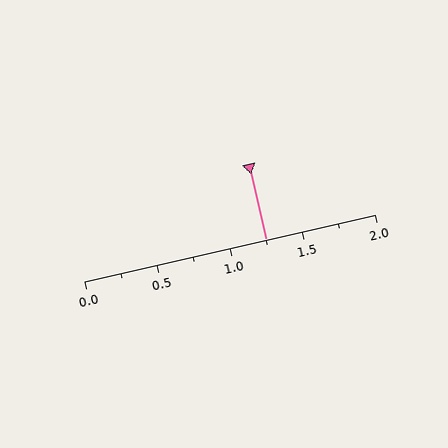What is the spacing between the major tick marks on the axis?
The major ticks are spaced 0.5 apart.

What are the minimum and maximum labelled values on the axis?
The axis runs from 0.0 to 2.0.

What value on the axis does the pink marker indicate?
The marker indicates approximately 1.25.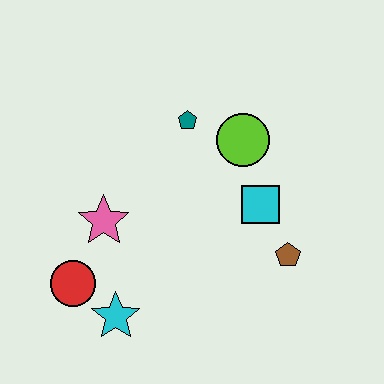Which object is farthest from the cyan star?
The lime circle is farthest from the cyan star.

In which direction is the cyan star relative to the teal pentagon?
The cyan star is below the teal pentagon.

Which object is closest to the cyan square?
The brown pentagon is closest to the cyan square.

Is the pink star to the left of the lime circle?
Yes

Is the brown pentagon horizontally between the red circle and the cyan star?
No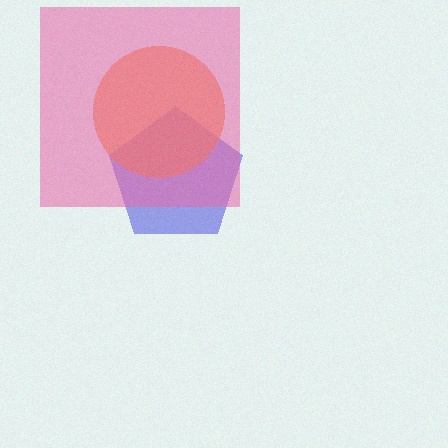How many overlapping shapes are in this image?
There are 3 overlapping shapes in the image.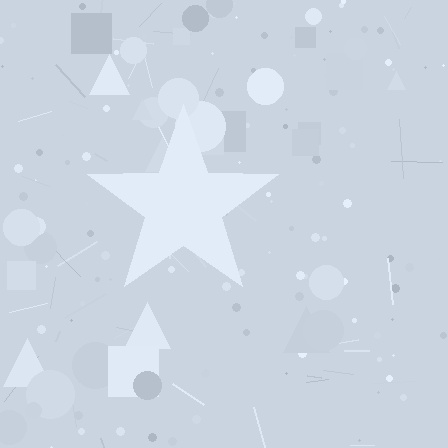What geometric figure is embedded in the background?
A star is embedded in the background.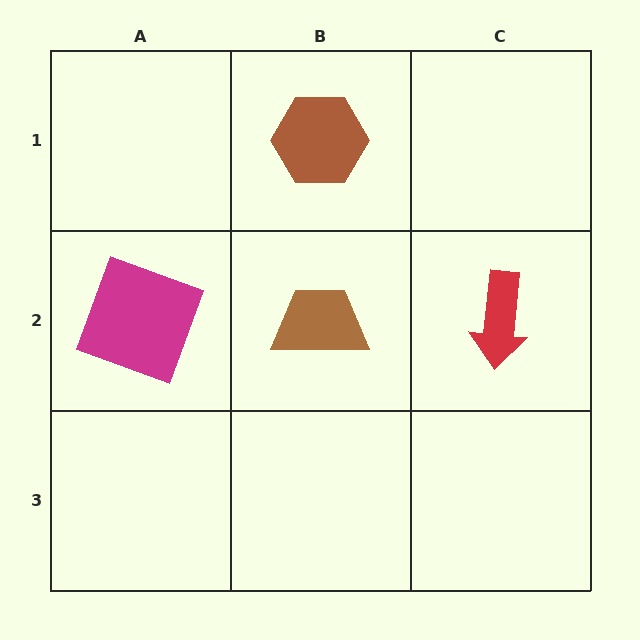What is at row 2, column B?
A brown trapezoid.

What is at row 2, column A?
A magenta square.